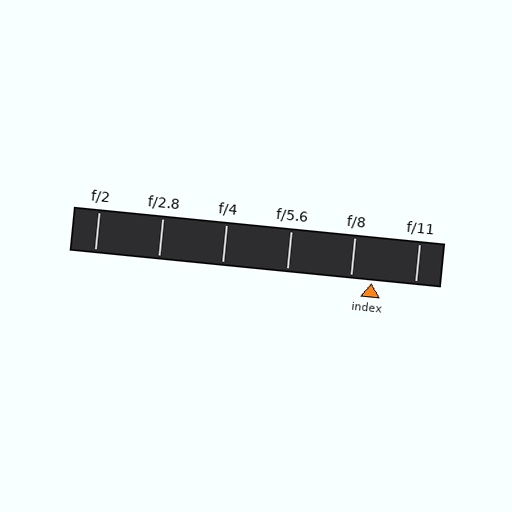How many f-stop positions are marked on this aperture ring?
There are 6 f-stop positions marked.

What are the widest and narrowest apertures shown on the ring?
The widest aperture shown is f/2 and the narrowest is f/11.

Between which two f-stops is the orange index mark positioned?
The index mark is between f/8 and f/11.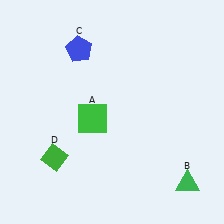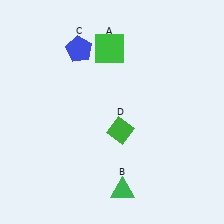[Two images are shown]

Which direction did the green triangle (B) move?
The green triangle (B) moved left.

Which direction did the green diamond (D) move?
The green diamond (D) moved right.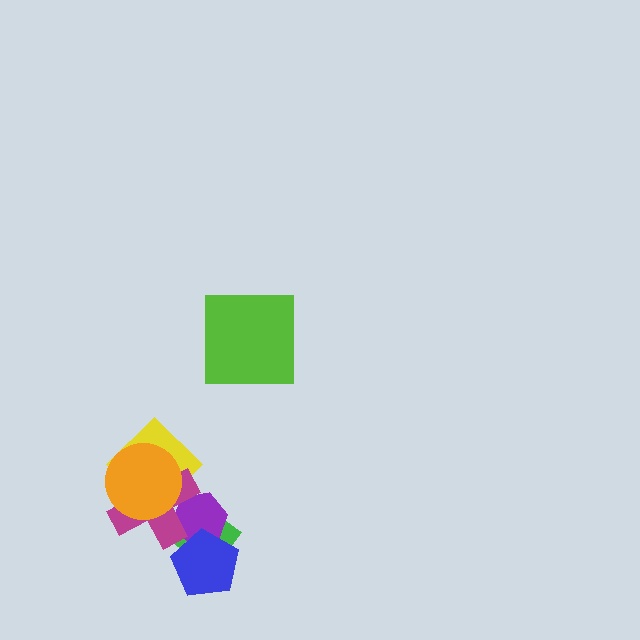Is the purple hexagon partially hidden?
Yes, it is partially covered by another shape.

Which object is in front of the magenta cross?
The orange circle is in front of the magenta cross.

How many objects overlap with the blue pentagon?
2 objects overlap with the blue pentagon.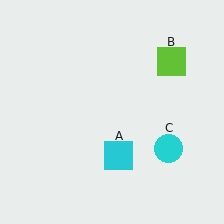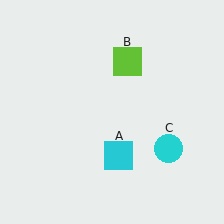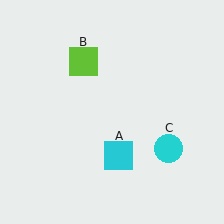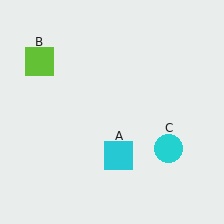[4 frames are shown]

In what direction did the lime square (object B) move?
The lime square (object B) moved left.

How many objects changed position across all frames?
1 object changed position: lime square (object B).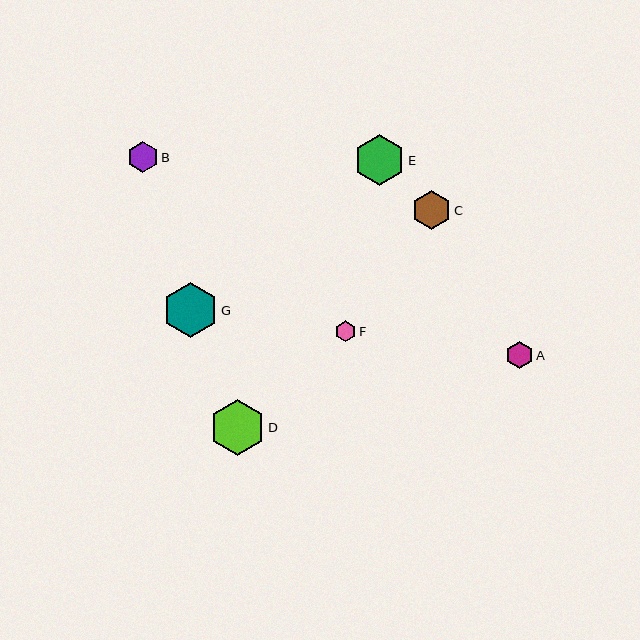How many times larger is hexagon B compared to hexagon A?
Hexagon B is approximately 1.1 times the size of hexagon A.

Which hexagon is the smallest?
Hexagon F is the smallest with a size of approximately 20 pixels.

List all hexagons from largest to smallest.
From largest to smallest: D, G, E, C, B, A, F.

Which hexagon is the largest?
Hexagon D is the largest with a size of approximately 56 pixels.